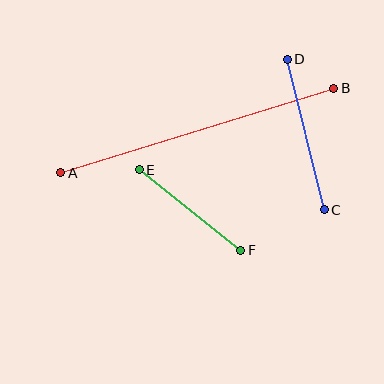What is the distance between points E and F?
The distance is approximately 130 pixels.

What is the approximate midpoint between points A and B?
The midpoint is at approximately (197, 130) pixels.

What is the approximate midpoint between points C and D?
The midpoint is at approximately (306, 135) pixels.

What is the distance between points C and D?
The distance is approximately 155 pixels.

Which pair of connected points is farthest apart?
Points A and B are farthest apart.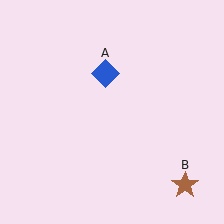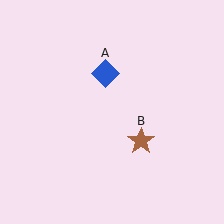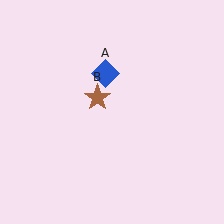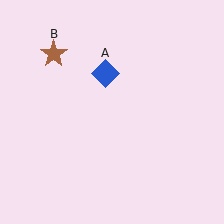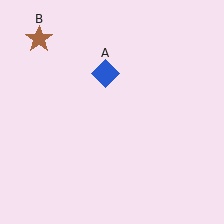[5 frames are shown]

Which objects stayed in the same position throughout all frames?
Blue diamond (object A) remained stationary.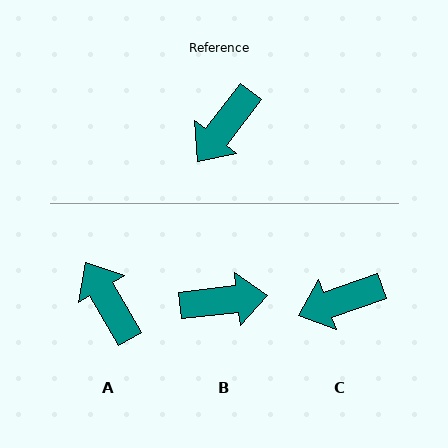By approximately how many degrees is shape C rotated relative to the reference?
Approximately 33 degrees clockwise.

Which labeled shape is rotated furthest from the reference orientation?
B, about 134 degrees away.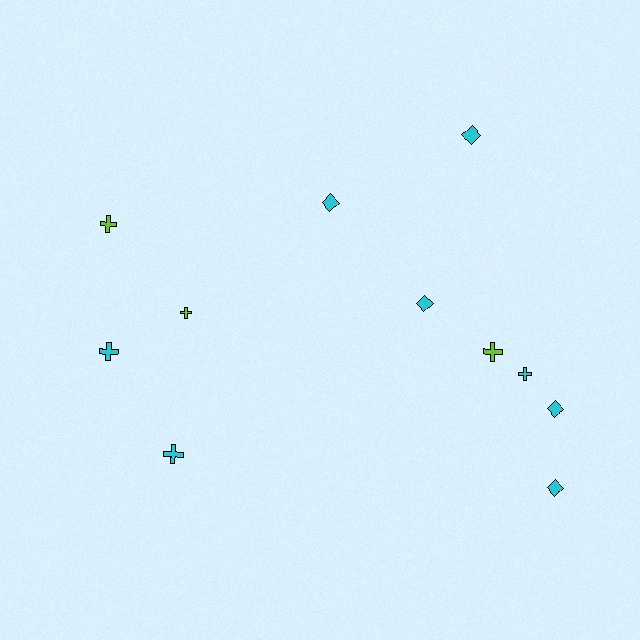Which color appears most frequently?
Cyan, with 8 objects.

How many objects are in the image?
There are 11 objects.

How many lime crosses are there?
There are 3 lime crosses.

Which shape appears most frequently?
Cross, with 6 objects.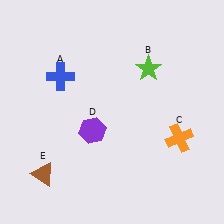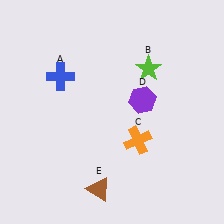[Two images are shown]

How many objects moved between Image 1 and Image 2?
3 objects moved between the two images.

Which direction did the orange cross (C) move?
The orange cross (C) moved left.